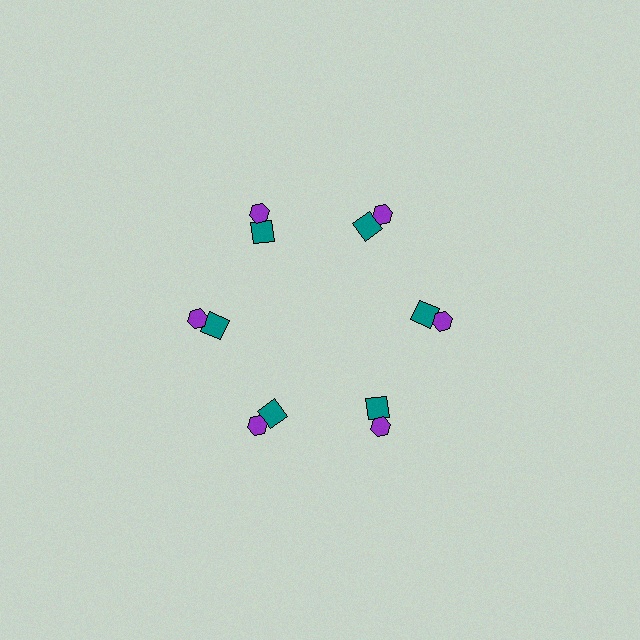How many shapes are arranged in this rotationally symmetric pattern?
There are 12 shapes, arranged in 6 groups of 2.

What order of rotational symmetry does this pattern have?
This pattern has 6-fold rotational symmetry.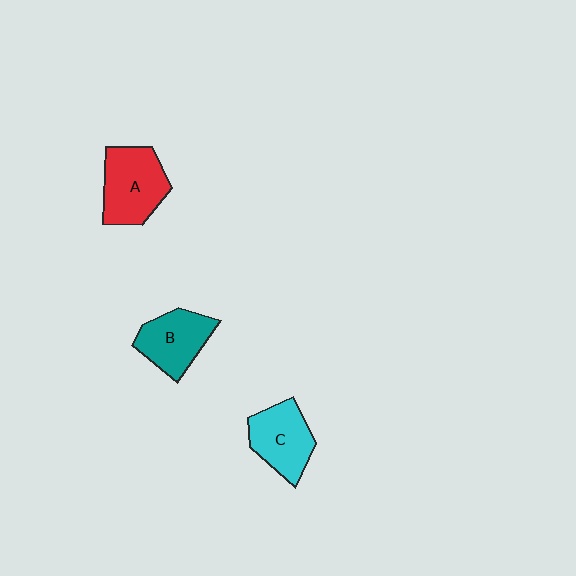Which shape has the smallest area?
Shape B (teal).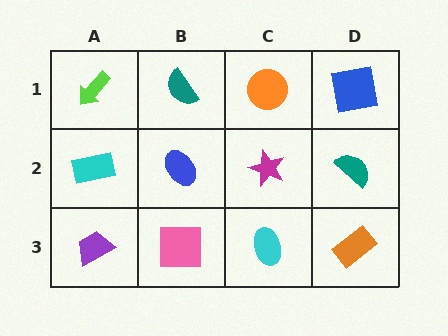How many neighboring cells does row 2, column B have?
4.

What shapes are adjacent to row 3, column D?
A teal semicircle (row 2, column D), a cyan ellipse (row 3, column C).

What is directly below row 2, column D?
An orange rectangle.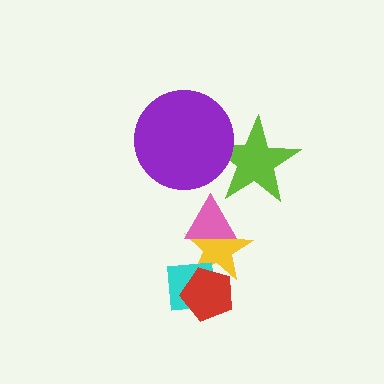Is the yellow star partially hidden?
Yes, it is partially covered by another shape.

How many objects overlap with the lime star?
1 object overlaps with the lime star.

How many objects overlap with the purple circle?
1 object overlaps with the purple circle.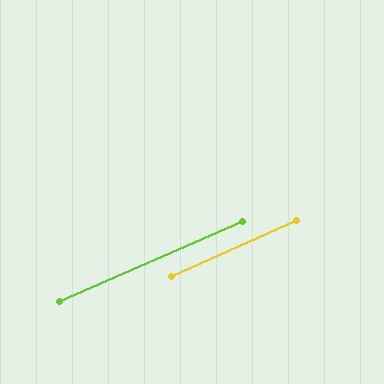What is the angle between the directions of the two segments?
Approximately 1 degree.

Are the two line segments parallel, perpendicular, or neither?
Parallel — their directions differ by only 0.6°.